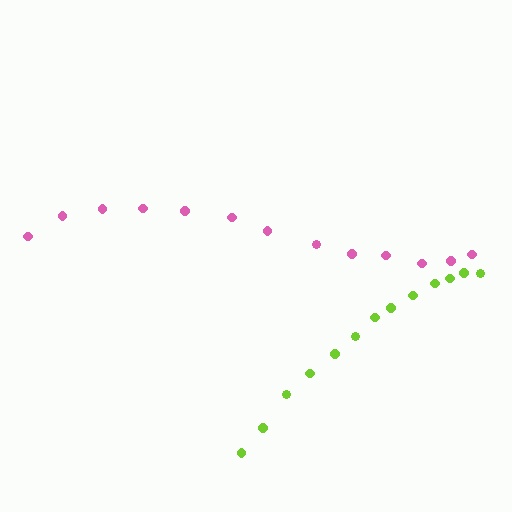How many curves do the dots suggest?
There are 2 distinct paths.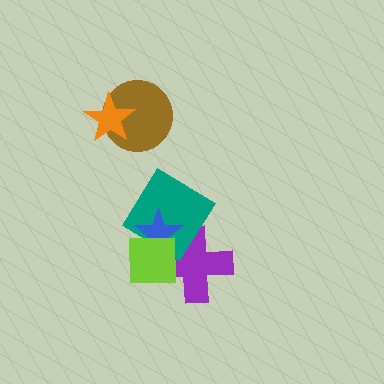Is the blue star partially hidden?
Yes, it is partially covered by another shape.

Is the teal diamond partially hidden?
Yes, it is partially covered by another shape.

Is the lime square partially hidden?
No, no other shape covers it.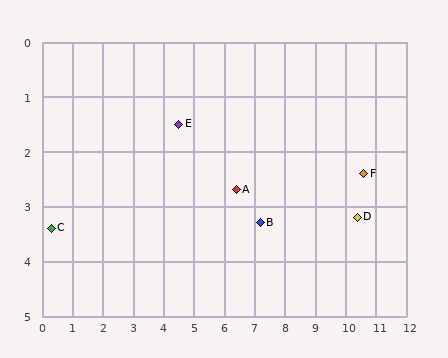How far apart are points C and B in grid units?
Points C and B are about 6.9 grid units apart.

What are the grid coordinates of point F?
Point F is at approximately (10.6, 2.4).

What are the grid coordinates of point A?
Point A is at approximately (6.4, 2.7).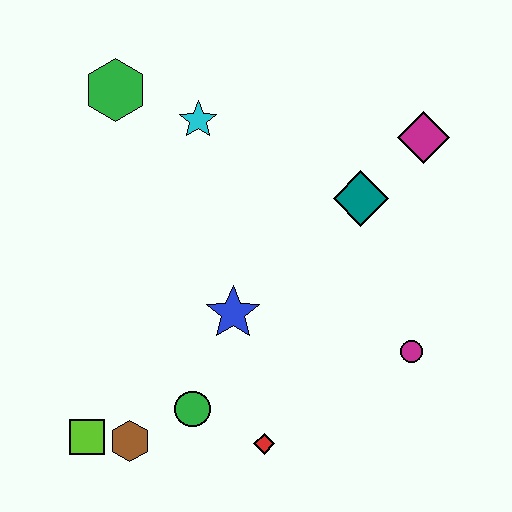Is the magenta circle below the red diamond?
No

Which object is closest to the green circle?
The brown hexagon is closest to the green circle.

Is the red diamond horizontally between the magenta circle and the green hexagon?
Yes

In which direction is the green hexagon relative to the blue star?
The green hexagon is above the blue star.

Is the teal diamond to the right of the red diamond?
Yes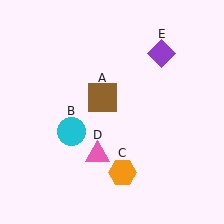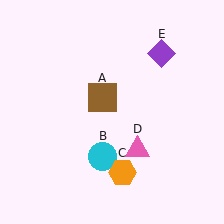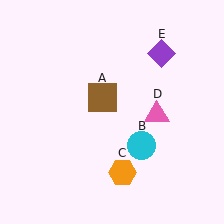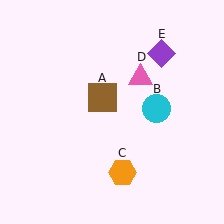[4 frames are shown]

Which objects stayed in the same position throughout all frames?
Brown square (object A) and orange hexagon (object C) and purple diamond (object E) remained stationary.